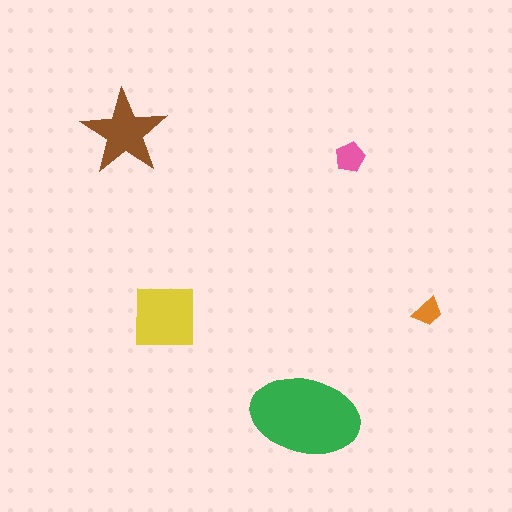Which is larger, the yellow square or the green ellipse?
The green ellipse.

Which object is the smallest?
The orange trapezoid.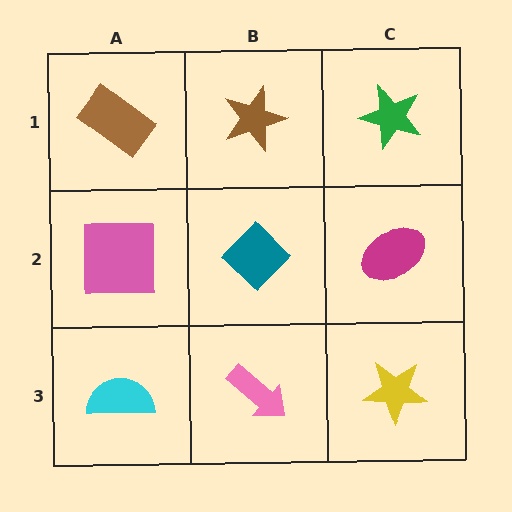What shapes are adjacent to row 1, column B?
A teal diamond (row 2, column B), a brown rectangle (row 1, column A), a green star (row 1, column C).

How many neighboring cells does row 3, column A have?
2.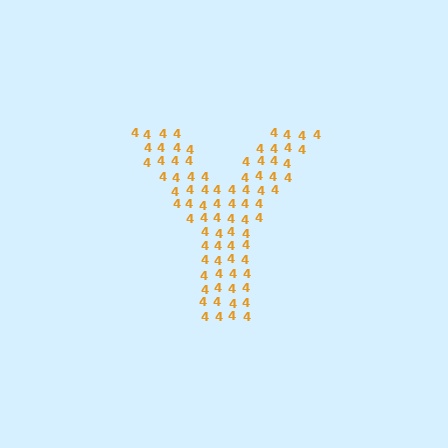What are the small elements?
The small elements are digit 4's.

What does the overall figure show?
The overall figure shows the letter Y.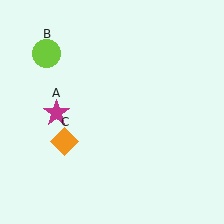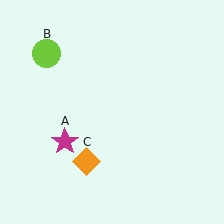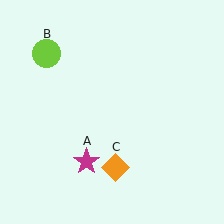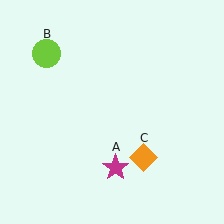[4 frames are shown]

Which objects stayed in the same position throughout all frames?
Lime circle (object B) remained stationary.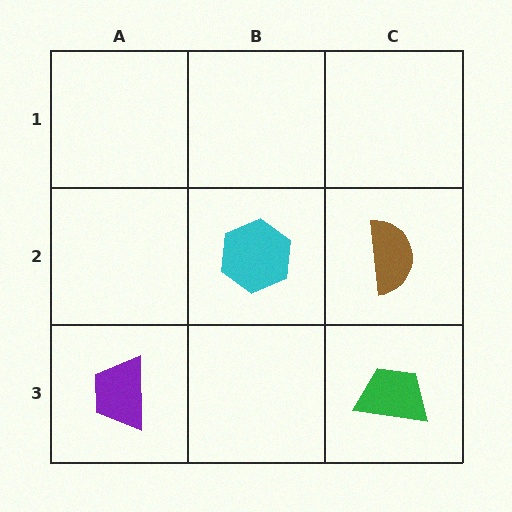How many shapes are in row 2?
2 shapes.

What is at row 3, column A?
A purple trapezoid.